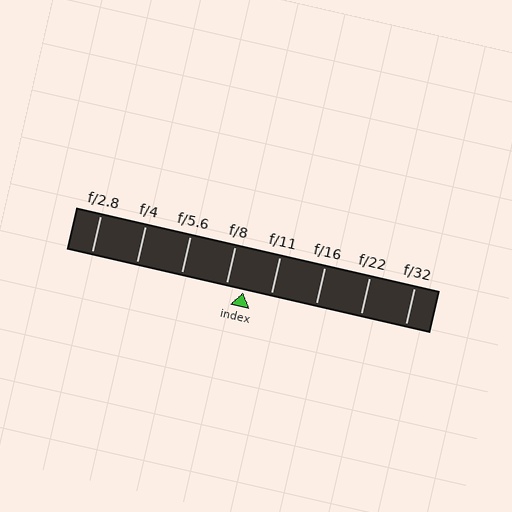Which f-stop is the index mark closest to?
The index mark is closest to f/8.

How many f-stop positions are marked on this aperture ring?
There are 8 f-stop positions marked.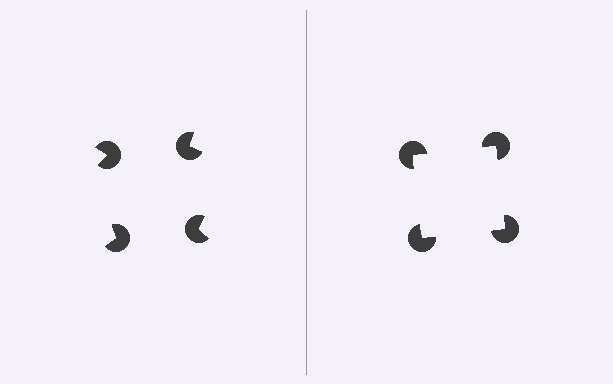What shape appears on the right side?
An illusory square.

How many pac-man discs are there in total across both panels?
8 — 4 on each side.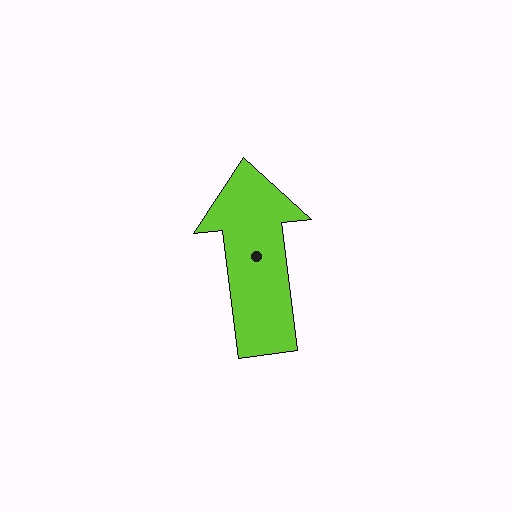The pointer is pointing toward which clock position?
Roughly 12 o'clock.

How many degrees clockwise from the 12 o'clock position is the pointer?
Approximately 353 degrees.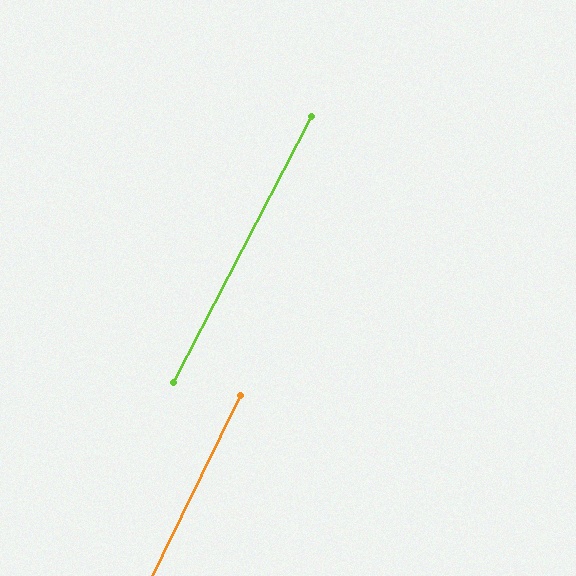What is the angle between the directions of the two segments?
Approximately 2 degrees.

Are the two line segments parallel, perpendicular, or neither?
Parallel — their directions differ by only 1.6°.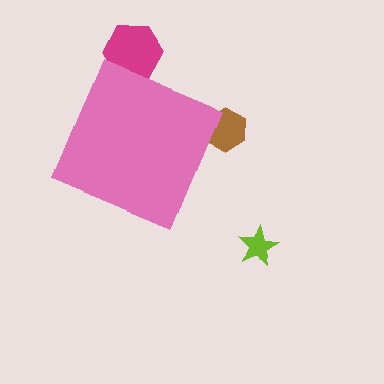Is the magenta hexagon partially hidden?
Yes, the magenta hexagon is partially hidden behind the pink diamond.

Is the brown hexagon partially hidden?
Yes, the brown hexagon is partially hidden behind the pink diamond.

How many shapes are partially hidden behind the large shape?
2 shapes are partially hidden.